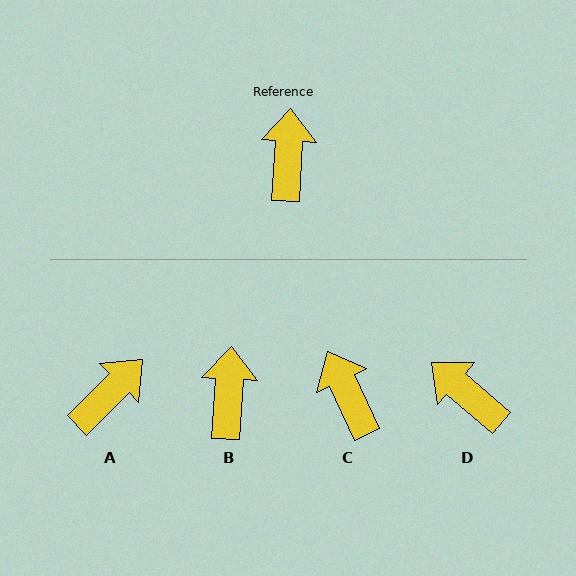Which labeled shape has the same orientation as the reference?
B.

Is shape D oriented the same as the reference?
No, it is off by about 53 degrees.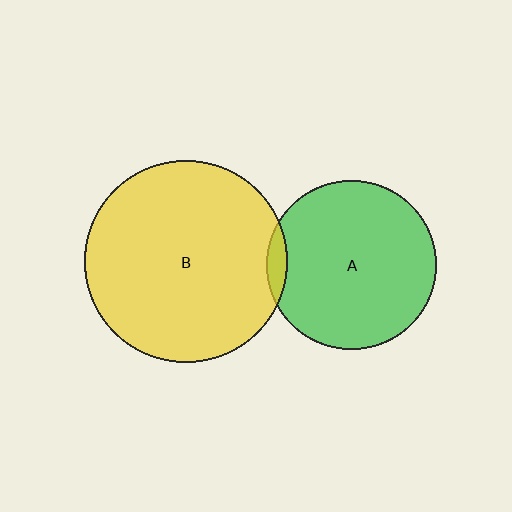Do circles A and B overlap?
Yes.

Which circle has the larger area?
Circle B (yellow).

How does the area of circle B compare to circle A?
Approximately 1.4 times.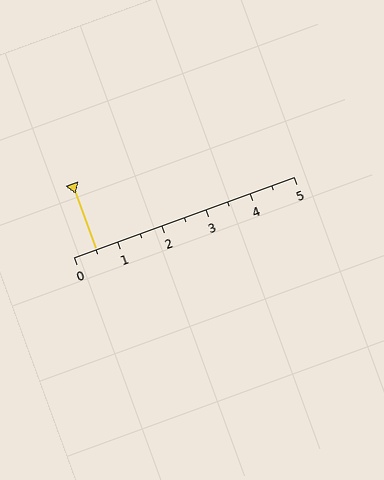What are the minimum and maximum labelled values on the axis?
The axis runs from 0 to 5.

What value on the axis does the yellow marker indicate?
The marker indicates approximately 0.5.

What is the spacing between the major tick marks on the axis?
The major ticks are spaced 1 apart.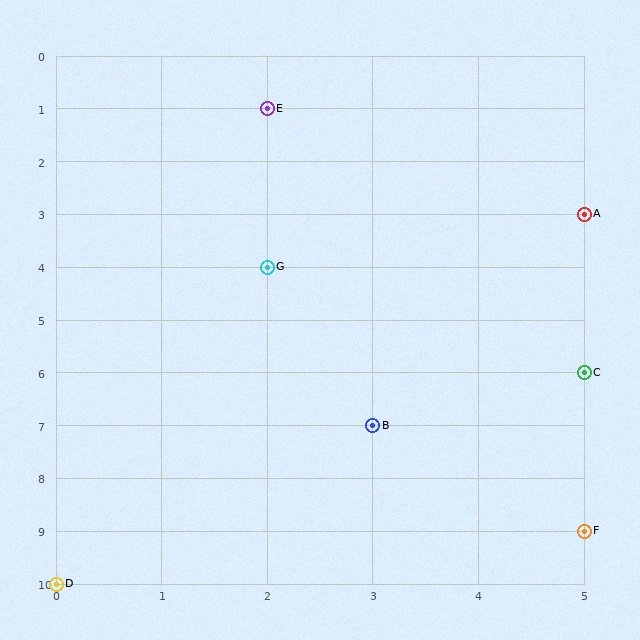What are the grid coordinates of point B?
Point B is at grid coordinates (3, 7).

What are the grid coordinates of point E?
Point E is at grid coordinates (2, 1).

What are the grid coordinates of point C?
Point C is at grid coordinates (5, 6).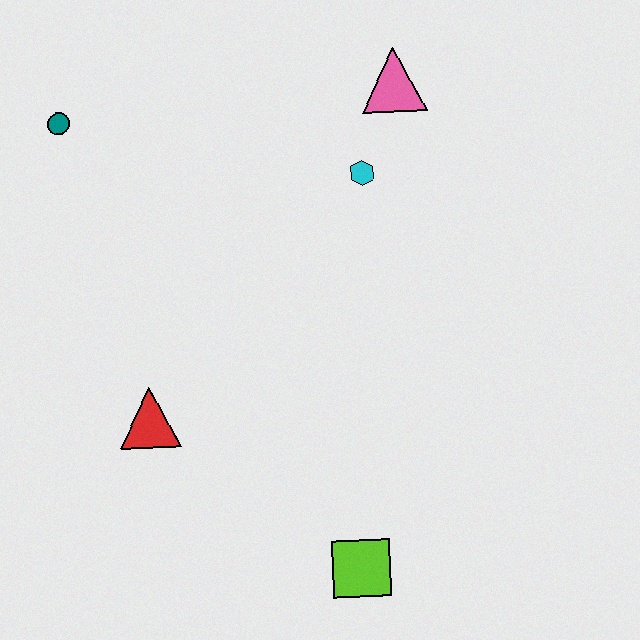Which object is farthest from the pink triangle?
The lime square is farthest from the pink triangle.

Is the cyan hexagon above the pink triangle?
No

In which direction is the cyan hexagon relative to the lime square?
The cyan hexagon is above the lime square.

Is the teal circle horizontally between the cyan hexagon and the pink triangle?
No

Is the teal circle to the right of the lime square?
No